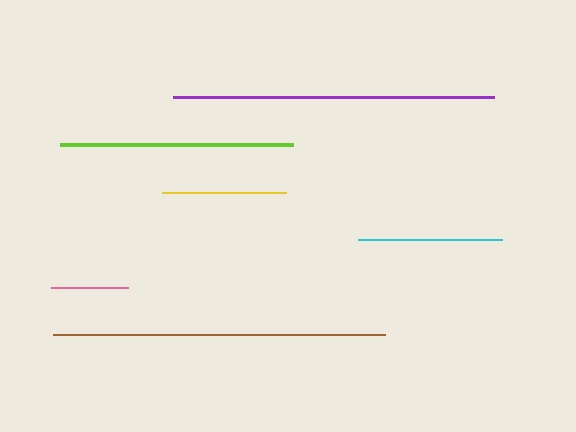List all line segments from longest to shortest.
From longest to shortest: brown, purple, lime, cyan, yellow, pink.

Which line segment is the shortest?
The pink line is the shortest at approximately 78 pixels.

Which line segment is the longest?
The brown line is the longest at approximately 332 pixels.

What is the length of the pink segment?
The pink segment is approximately 78 pixels long.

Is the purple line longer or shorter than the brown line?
The brown line is longer than the purple line.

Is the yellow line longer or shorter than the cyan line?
The cyan line is longer than the yellow line.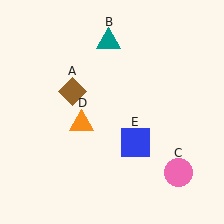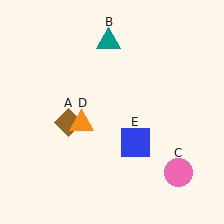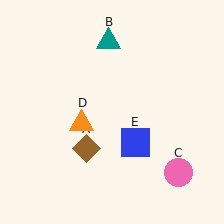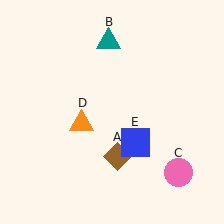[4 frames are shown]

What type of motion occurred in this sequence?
The brown diamond (object A) rotated counterclockwise around the center of the scene.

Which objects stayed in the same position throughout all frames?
Teal triangle (object B) and pink circle (object C) and orange triangle (object D) and blue square (object E) remained stationary.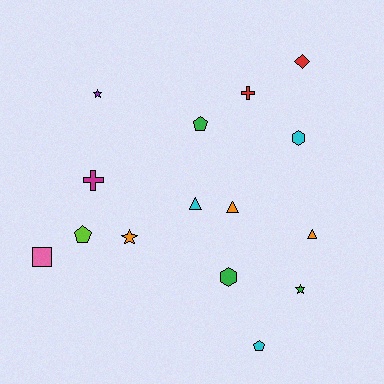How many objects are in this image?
There are 15 objects.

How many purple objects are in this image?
There is 1 purple object.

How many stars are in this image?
There are 3 stars.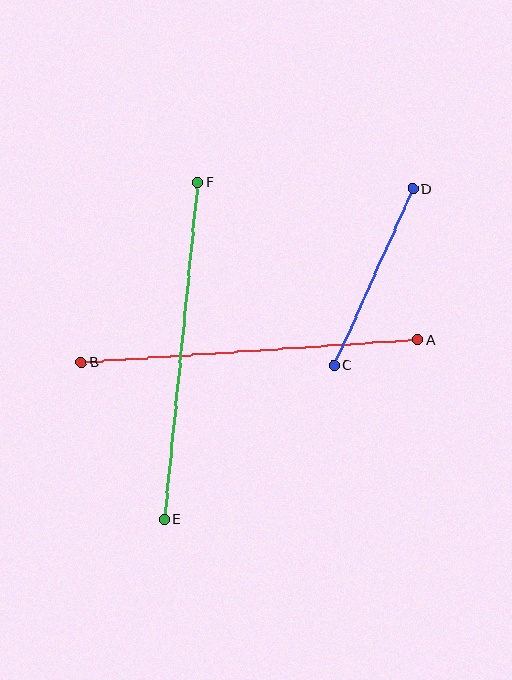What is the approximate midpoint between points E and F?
The midpoint is at approximately (181, 351) pixels.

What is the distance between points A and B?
The distance is approximately 337 pixels.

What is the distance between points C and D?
The distance is approximately 193 pixels.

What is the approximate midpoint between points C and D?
The midpoint is at approximately (373, 277) pixels.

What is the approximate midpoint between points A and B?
The midpoint is at approximately (249, 351) pixels.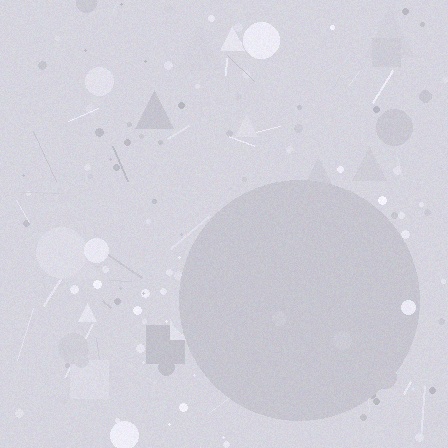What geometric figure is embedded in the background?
A circle is embedded in the background.